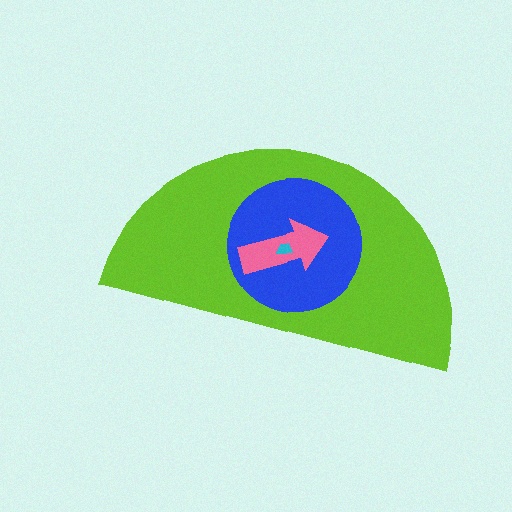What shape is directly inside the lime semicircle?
The blue circle.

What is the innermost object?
The cyan trapezoid.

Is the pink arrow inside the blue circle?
Yes.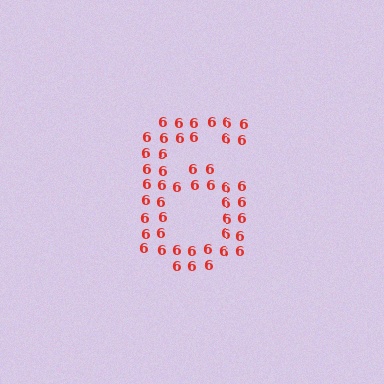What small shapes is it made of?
It is made of small digit 6's.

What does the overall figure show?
The overall figure shows the digit 6.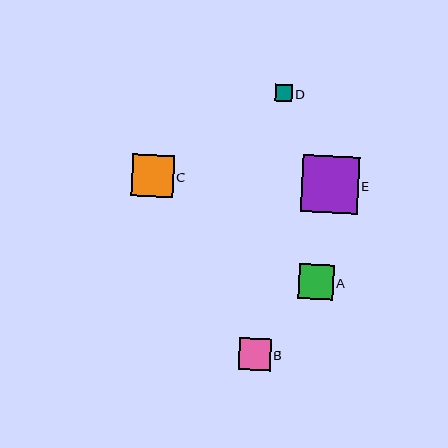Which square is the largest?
Square E is the largest with a size of approximately 57 pixels.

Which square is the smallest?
Square D is the smallest with a size of approximately 16 pixels.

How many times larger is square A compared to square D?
Square A is approximately 2.1 times the size of square D.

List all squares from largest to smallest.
From largest to smallest: E, C, A, B, D.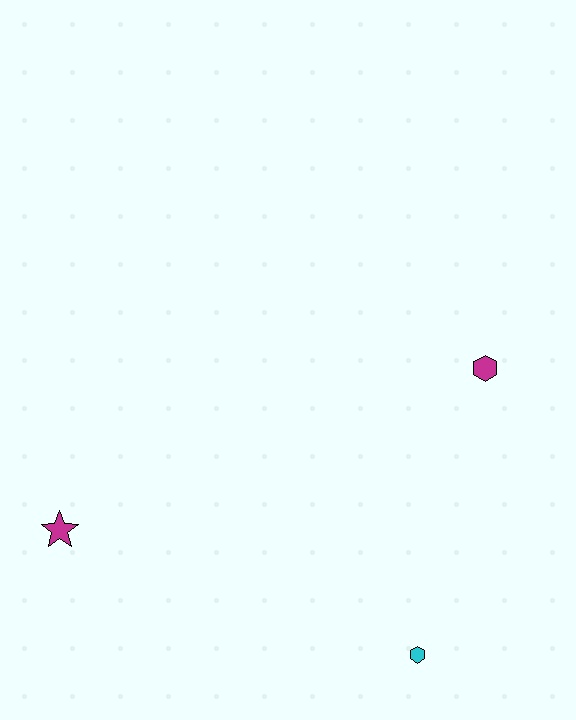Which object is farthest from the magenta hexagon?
The magenta star is farthest from the magenta hexagon.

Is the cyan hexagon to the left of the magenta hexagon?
Yes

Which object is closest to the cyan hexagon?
The magenta hexagon is closest to the cyan hexagon.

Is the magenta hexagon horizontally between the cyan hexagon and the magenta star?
No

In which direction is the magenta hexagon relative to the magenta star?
The magenta hexagon is to the right of the magenta star.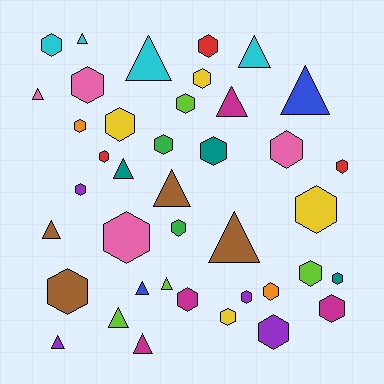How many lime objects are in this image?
There are 4 lime objects.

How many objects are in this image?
There are 40 objects.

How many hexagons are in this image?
There are 25 hexagons.